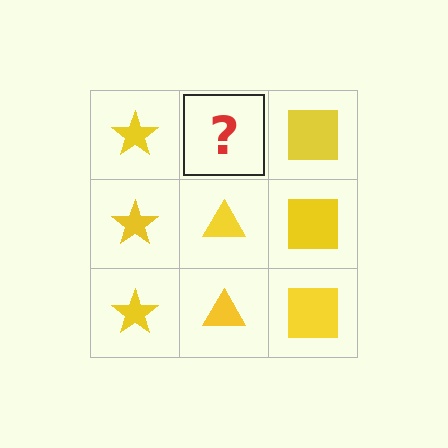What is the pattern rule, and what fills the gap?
The rule is that each column has a consistent shape. The gap should be filled with a yellow triangle.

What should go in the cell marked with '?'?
The missing cell should contain a yellow triangle.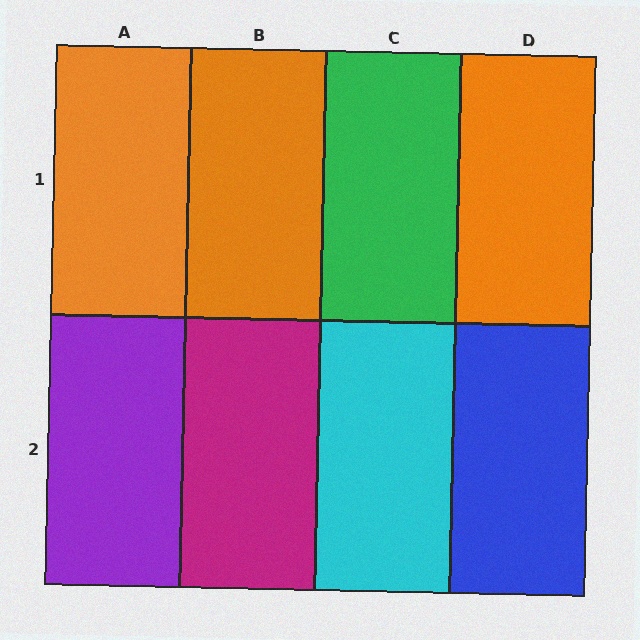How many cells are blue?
1 cell is blue.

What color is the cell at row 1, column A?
Orange.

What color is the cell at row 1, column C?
Green.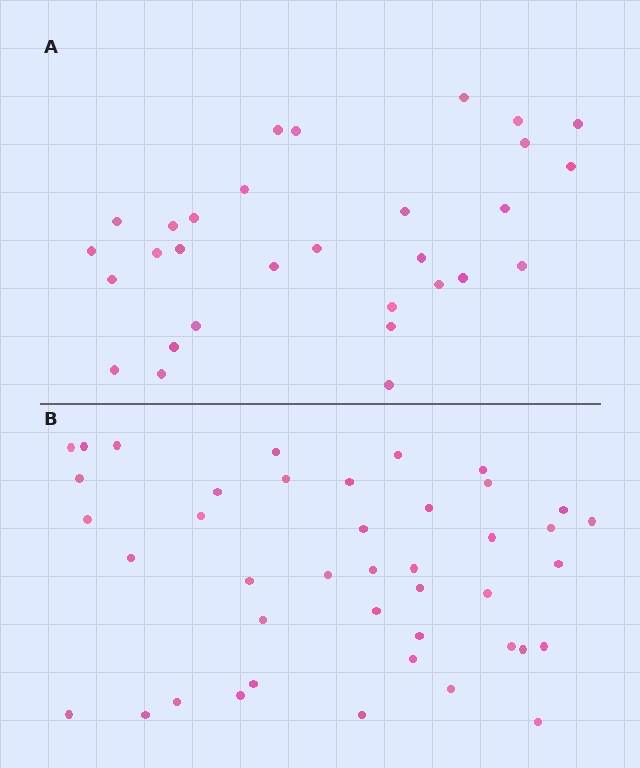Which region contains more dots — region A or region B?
Region B (the bottom region) has more dots.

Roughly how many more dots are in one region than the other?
Region B has roughly 12 or so more dots than region A.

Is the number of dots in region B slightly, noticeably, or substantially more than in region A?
Region B has noticeably more, but not dramatically so. The ratio is roughly 1.4 to 1.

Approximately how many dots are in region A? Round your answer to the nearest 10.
About 30 dots.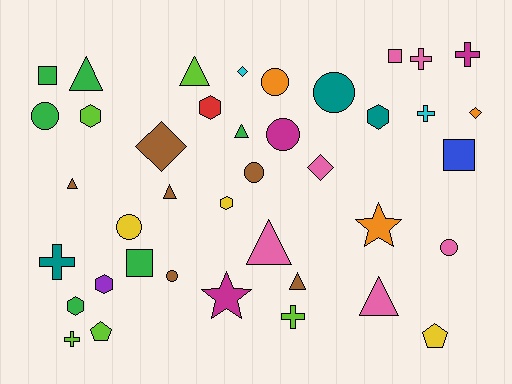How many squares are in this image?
There are 4 squares.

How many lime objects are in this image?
There are 5 lime objects.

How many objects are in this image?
There are 40 objects.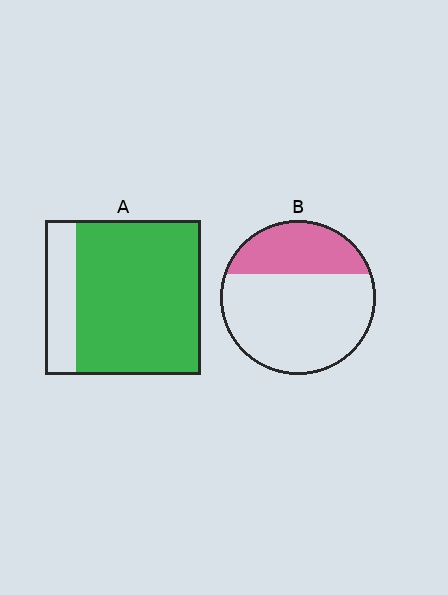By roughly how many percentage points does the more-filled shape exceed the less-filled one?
By roughly 50 percentage points (A over B).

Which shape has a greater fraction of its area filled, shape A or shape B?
Shape A.